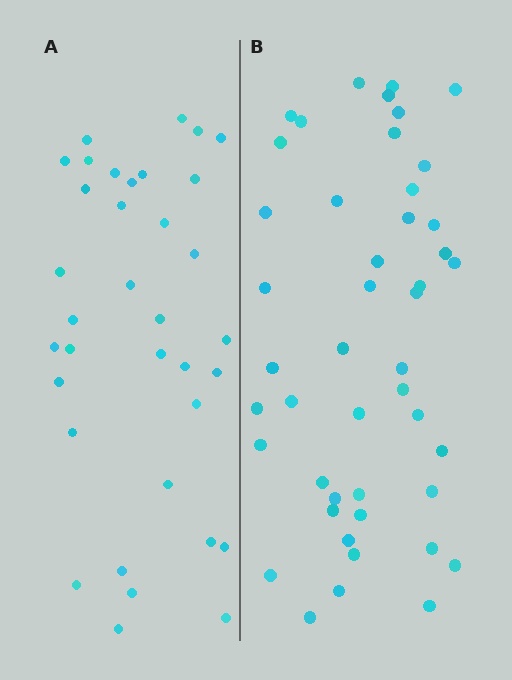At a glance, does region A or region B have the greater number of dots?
Region B (the right region) has more dots.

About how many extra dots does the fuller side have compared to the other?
Region B has roughly 12 or so more dots than region A.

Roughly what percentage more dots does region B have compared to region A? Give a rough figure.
About 30% more.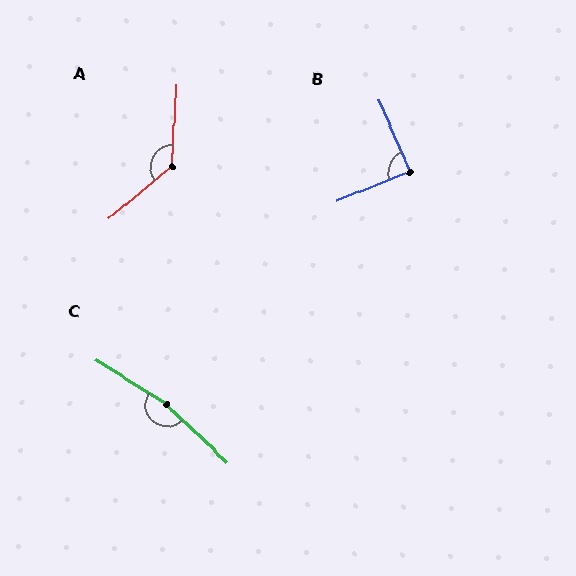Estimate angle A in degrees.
Approximately 133 degrees.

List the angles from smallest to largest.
B (88°), A (133°), C (169°).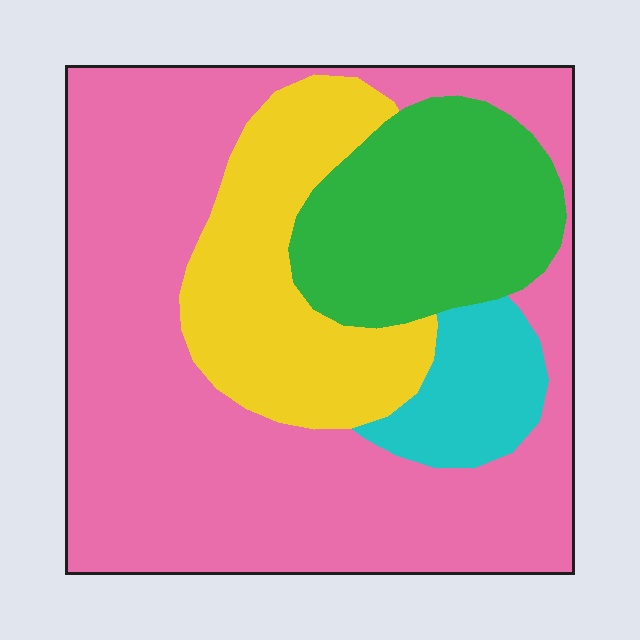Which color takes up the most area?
Pink, at roughly 55%.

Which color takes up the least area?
Cyan, at roughly 10%.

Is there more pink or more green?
Pink.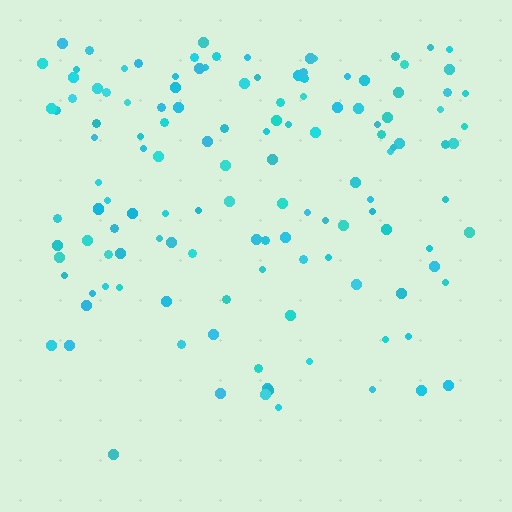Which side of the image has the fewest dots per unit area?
The bottom.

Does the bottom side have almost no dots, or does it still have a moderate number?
Still a moderate number, just noticeably fewer than the top.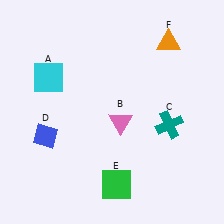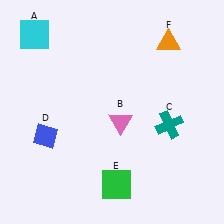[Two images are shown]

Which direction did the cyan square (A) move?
The cyan square (A) moved up.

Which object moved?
The cyan square (A) moved up.